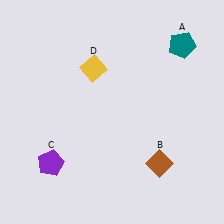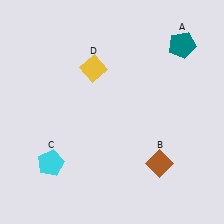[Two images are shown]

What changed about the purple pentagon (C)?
In Image 1, C is purple. In Image 2, it changed to cyan.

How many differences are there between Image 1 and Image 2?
There is 1 difference between the two images.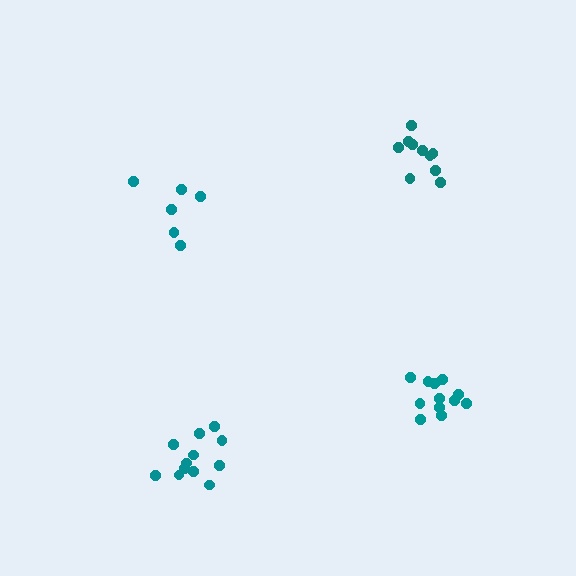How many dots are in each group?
Group 1: 6 dots, Group 2: 12 dots, Group 3: 10 dots, Group 4: 12 dots (40 total).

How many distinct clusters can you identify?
There are 4 distinct clusters.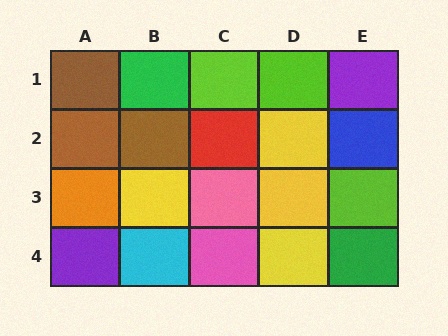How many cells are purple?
2 cells are purple.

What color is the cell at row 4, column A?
Purple.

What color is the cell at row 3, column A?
Orange.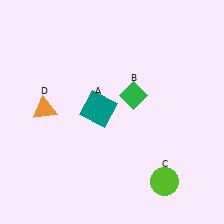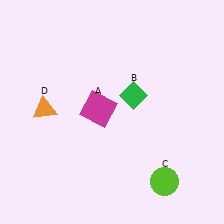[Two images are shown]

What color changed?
The square (A) changed from teal in Image 1 to magenta in Image 2.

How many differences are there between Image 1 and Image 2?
There is 1 difference between the two images.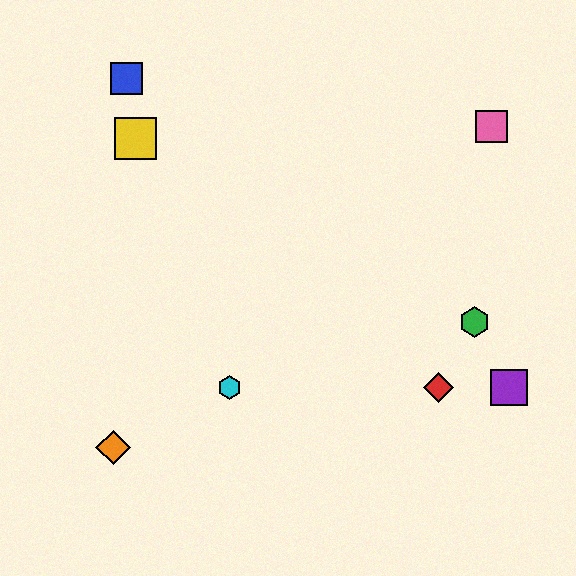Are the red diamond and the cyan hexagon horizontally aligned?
Yes, both are at y≈387.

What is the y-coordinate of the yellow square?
The yellow square is at y≈139.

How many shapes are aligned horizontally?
3 shapes (the red diamond, the purple square, the cyan hexagon) are aligned horizontally.